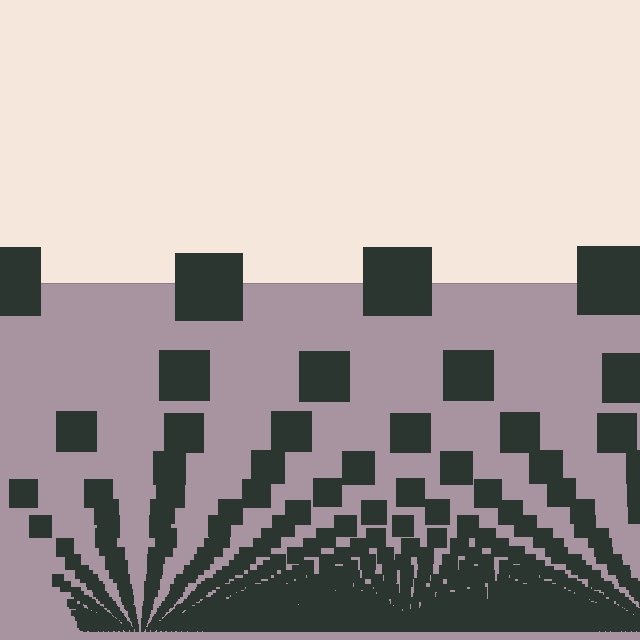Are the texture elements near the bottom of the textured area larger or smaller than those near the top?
Smaller. The gradient is inverted — elements near the bottom are smaller and denser.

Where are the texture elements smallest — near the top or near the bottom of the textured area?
Near the bottom.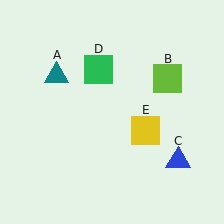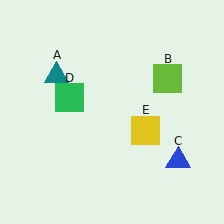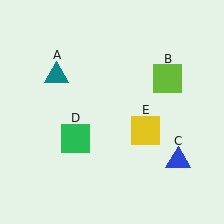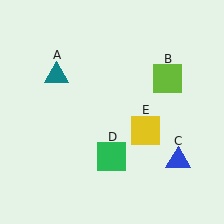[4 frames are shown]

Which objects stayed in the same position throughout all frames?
Teal triangle (object A) and lime square (object B) and blue triangle (object C) and yellow square (object E) remained stationary.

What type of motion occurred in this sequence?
The green square (object D) rotated counterclockwise around the center of the scene.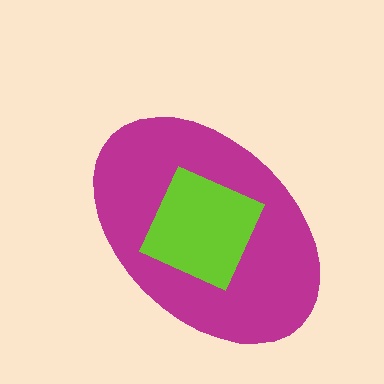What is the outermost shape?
The magenta ellipse.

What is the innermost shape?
The lime square.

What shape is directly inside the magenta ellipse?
The lime square.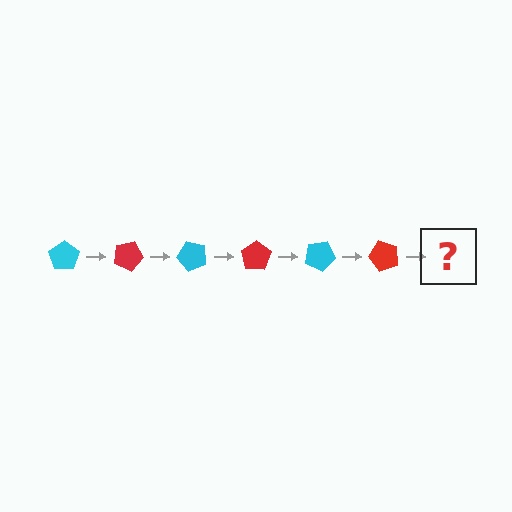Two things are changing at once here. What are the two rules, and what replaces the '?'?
The two rules are that it rotates 25 degrees each step and the color cycles through cyan and red. The '?' should be a cyan pentagon, rotated 150 degrees from the start.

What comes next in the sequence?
The next element should be a cyan pentagon, rotated 150 degrees from the start.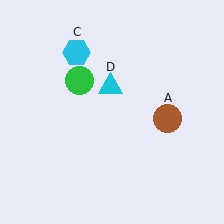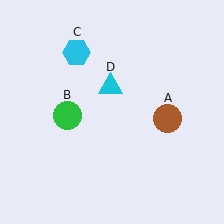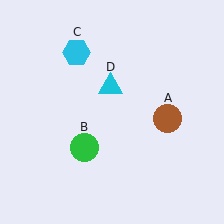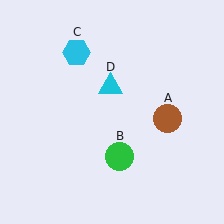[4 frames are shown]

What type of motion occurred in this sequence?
The green circle (object B) rotated counterclockwise around the center of the scene.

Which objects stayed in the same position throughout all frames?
Brown circle (object A) and cyan hexagon (object C) and cyan triangle (object D) remained stationary.